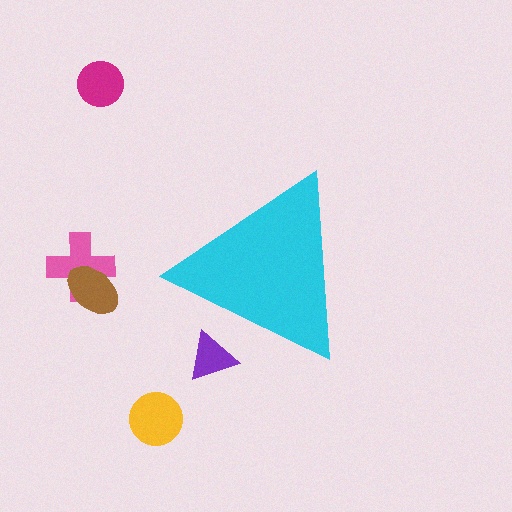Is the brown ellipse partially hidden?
No, the brown ellipse is fully visible.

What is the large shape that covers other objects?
A cyan triangle.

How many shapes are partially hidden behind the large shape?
1 shape is partially hidden.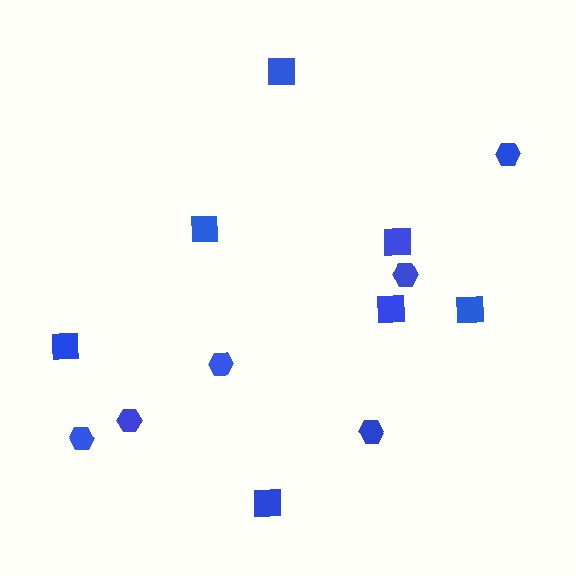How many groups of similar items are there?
There are 2 groups: one group of squares (7) and one group of hexagons (6).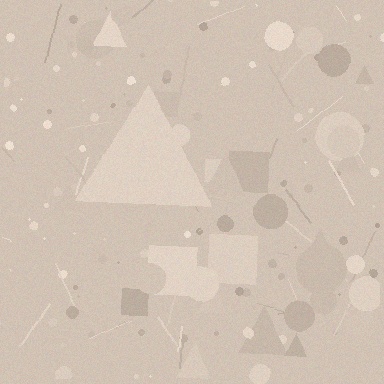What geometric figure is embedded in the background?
A triangle is embedded in the background.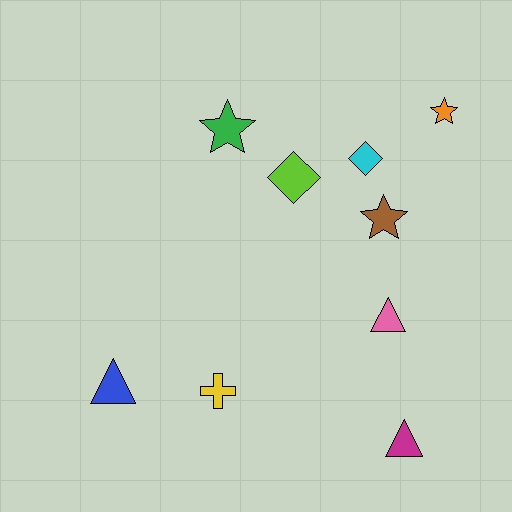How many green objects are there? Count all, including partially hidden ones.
There is 1 green object.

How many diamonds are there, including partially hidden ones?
There are 2 diamonds.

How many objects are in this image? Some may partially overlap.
There are 9 objects.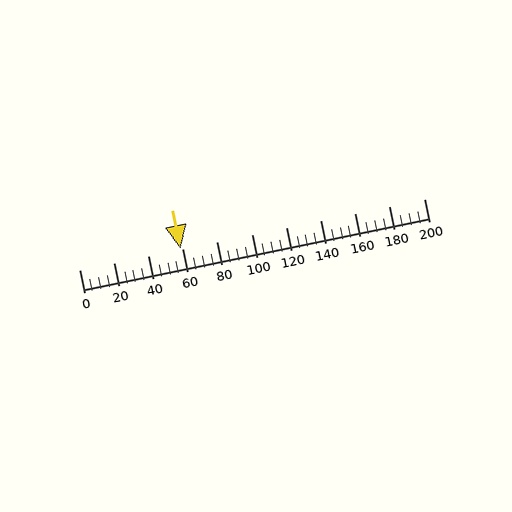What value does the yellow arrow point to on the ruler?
The yellow arrow points to approximately 59.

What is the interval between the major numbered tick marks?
The major tick marks are spaced 20 units apart.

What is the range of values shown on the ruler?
The ruler shows values from 0 to 200.